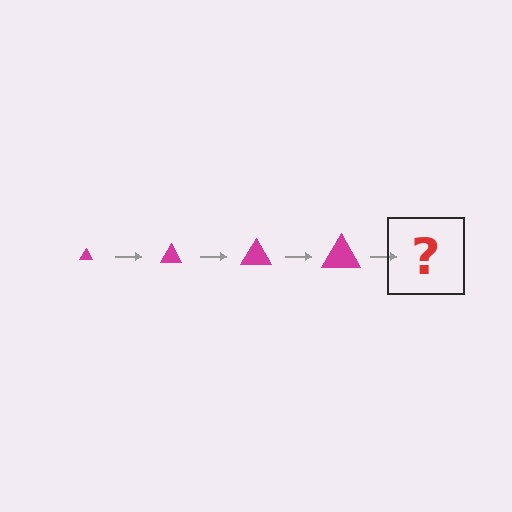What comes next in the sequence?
The next element should be a magenta triangle, larger than the previous one.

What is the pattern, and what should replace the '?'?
The pattern is that the triangle gets progressively larger each step. The '?' should be a magenta triangle, larger than the previous one.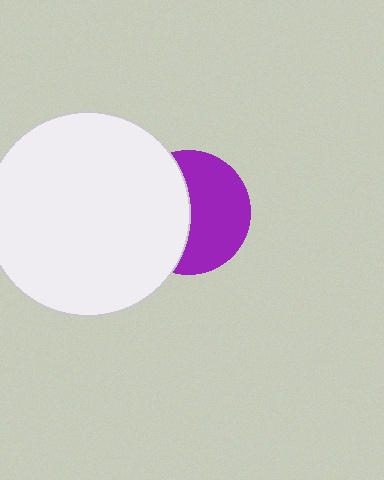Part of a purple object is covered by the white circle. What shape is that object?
It is a circle.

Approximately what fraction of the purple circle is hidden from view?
Roughly 46% of the purple circle is hidden behind the white circle.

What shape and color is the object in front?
The object in front is a white circle.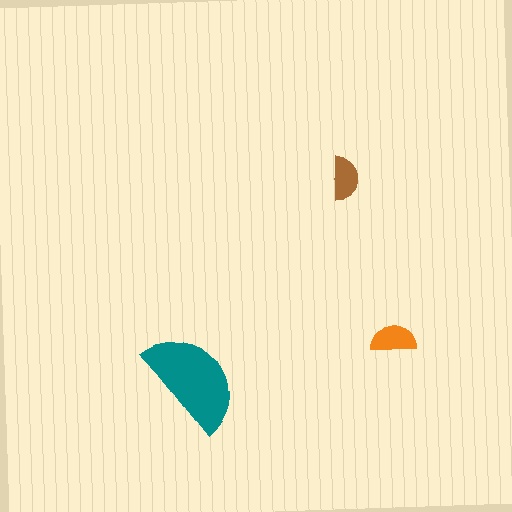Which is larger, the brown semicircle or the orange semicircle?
The orange one.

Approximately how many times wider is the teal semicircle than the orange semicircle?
About 2.5 times wider.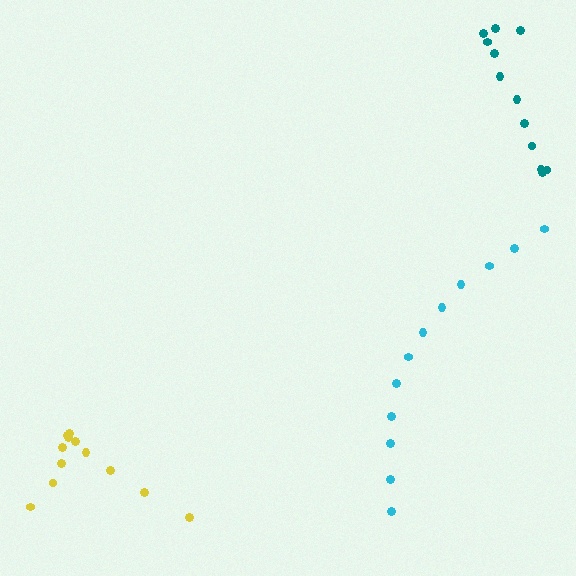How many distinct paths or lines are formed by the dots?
There are 3 distinct paths.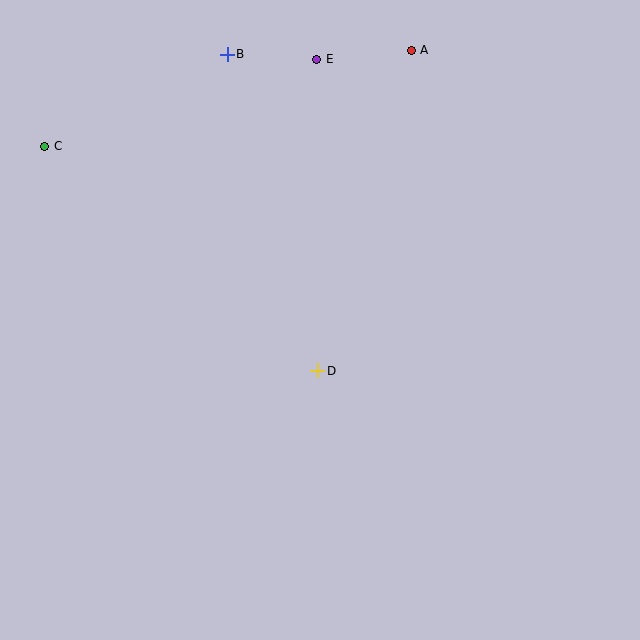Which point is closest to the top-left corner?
Point C is closest to the top-left corner.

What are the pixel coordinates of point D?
Point D is at (318, 371).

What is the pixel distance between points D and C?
The distance between D and C is 354 pixels.